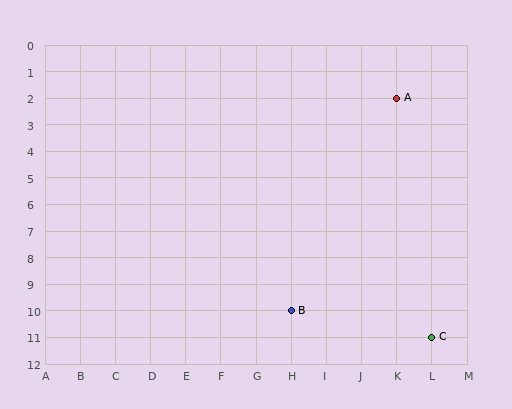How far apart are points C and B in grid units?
Points C and B are 4 columns and 1 row apart (about 4.1 grid units diagonally).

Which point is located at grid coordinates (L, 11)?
Point C is at (L, 11).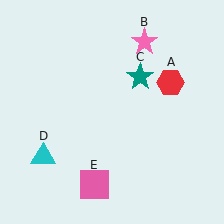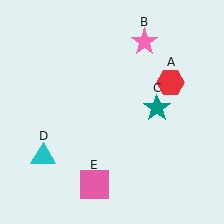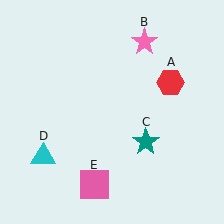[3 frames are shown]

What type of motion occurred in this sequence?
The teal star (object C) rotated clockwise around the center of the scene.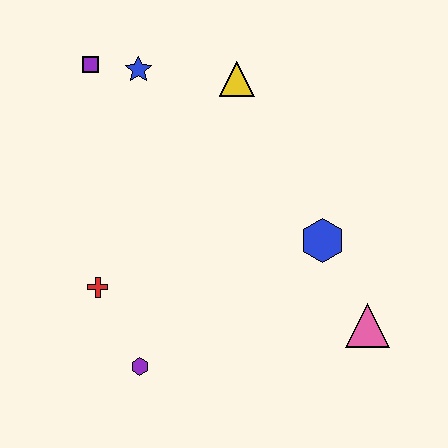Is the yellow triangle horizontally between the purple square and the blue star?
No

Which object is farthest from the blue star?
The pink triangle is farthest from the blue star.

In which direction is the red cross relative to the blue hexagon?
The red cross is to the left of the blue hexagon.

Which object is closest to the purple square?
The blue star is closest to the purple square.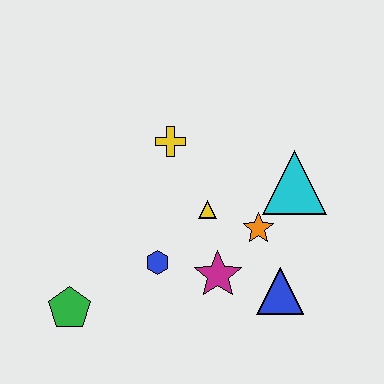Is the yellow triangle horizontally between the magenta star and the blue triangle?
No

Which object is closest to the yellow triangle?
The orange star is closest to the yellow triangle.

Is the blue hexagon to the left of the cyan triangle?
Yes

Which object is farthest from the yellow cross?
The green pentagon is farthest from the yellow cross.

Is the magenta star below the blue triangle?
No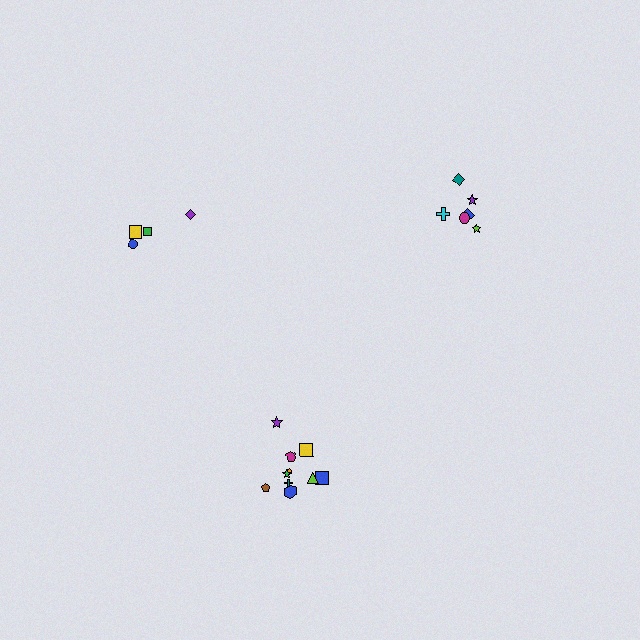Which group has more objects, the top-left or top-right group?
The top-right group.